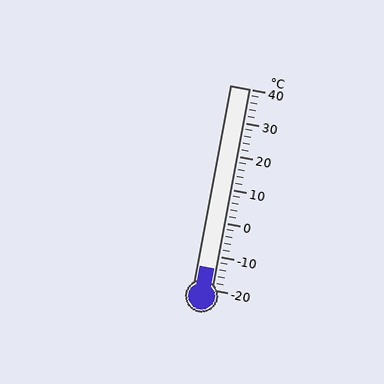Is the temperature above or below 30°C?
The temperature is below 30°C.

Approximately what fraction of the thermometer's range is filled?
The thermometer is filled to approximately 10% of its range.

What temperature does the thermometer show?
The thermometer shows approximately -14°C.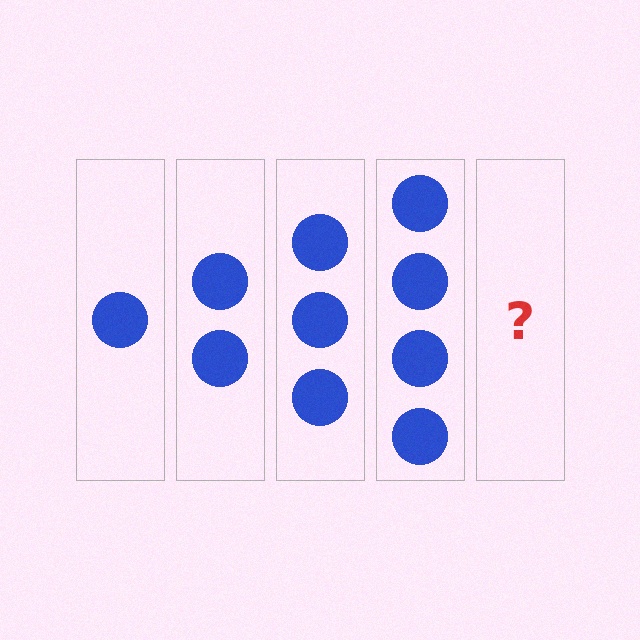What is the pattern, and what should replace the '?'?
The pattern is that each step adds one more circle. The '?' should be 5 circles.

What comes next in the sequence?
The next element should be 5 circles.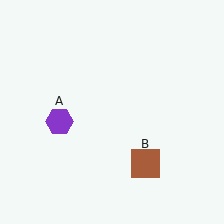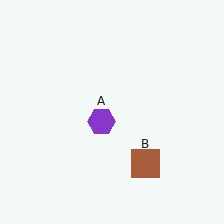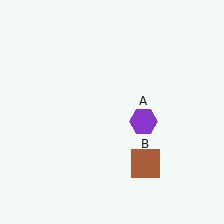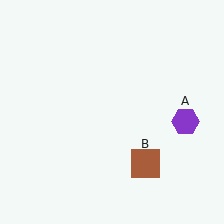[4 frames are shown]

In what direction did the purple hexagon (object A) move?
The purple hexagon (object A) moved right.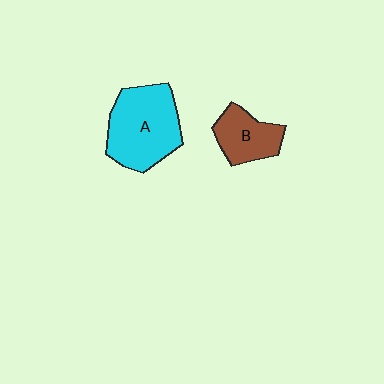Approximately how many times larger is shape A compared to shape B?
Approximately 1.8 times.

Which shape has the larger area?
Shape A (cyan).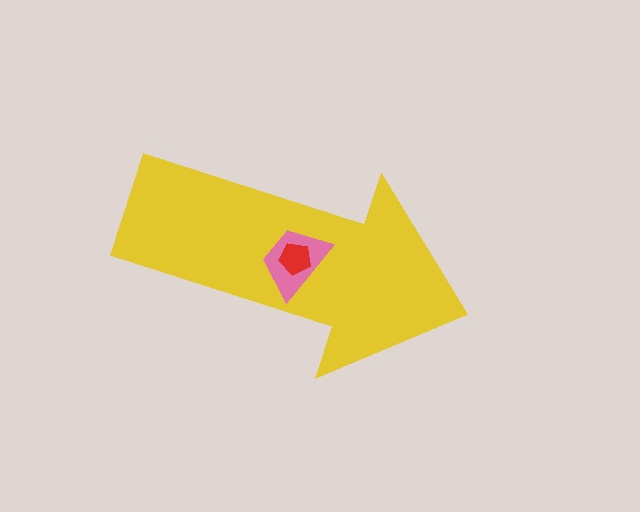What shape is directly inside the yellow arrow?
The pink trapezoid.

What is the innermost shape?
The red pentagon.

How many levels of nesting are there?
3.